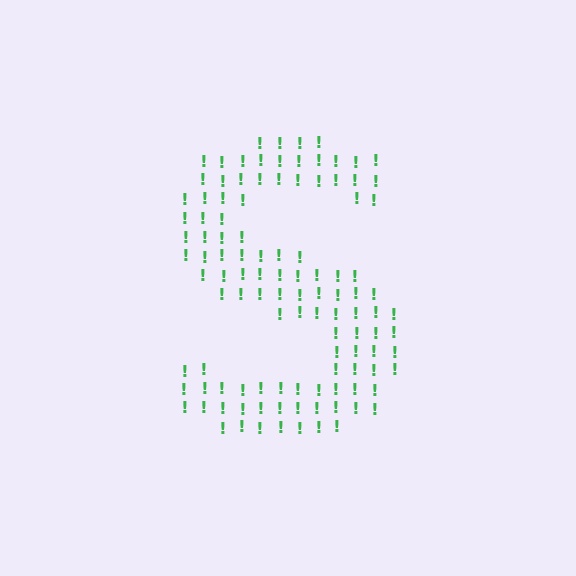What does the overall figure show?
The overall figure shows the letter S.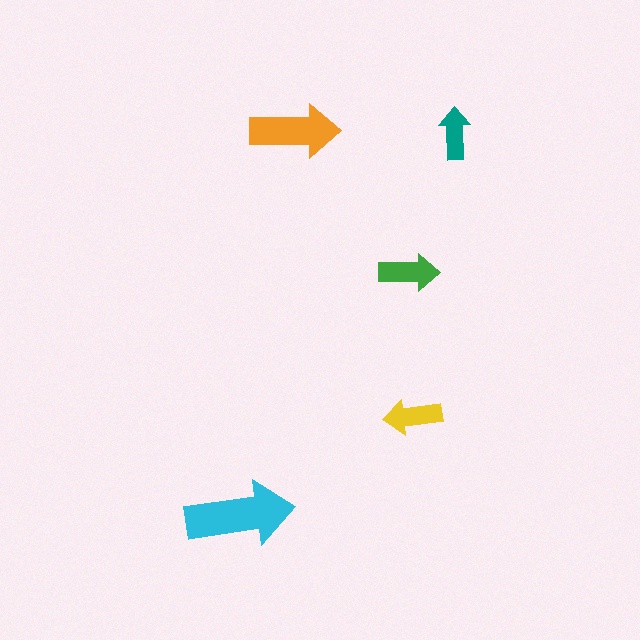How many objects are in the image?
There are 5 objects in the image.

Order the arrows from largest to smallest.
the cyan one, the orange one, the green one, the yellow one, the teal one.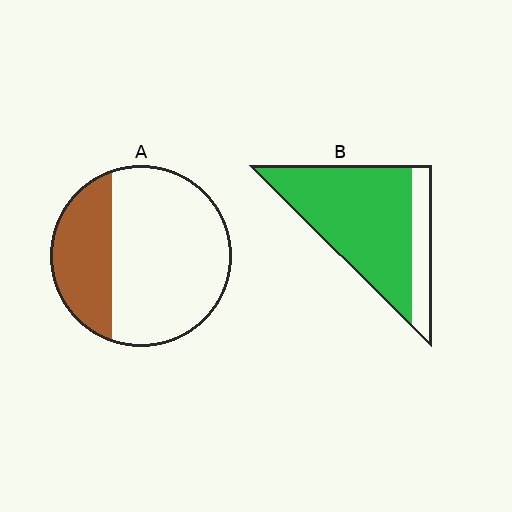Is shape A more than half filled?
No.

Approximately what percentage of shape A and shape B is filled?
A is approximately 30% and B is approximately 80%.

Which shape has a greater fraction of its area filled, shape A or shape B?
Shape B.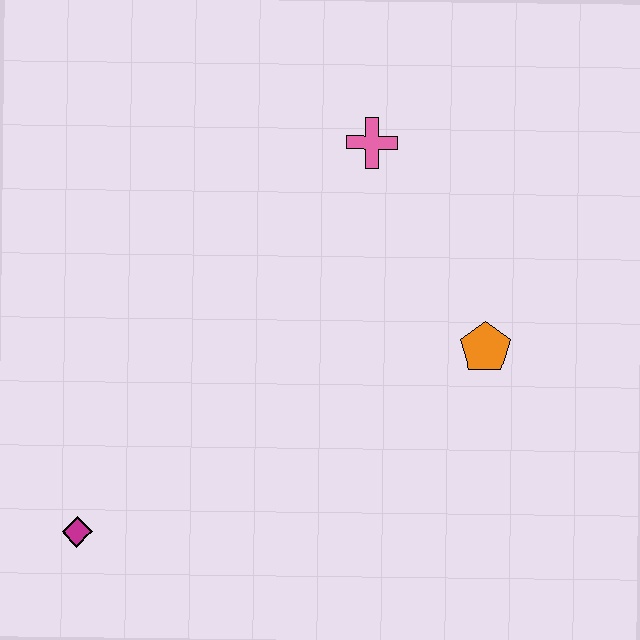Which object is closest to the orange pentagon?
The pink cross is closest to the orange pentagon.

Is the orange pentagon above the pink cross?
No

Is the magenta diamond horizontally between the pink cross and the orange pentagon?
No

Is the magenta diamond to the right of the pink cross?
No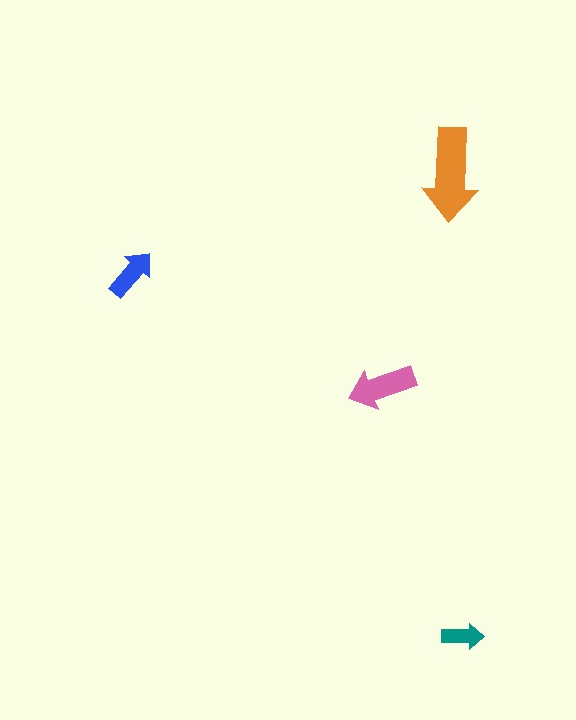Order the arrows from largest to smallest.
the orange one, the pink one, the blue one, the teal one.